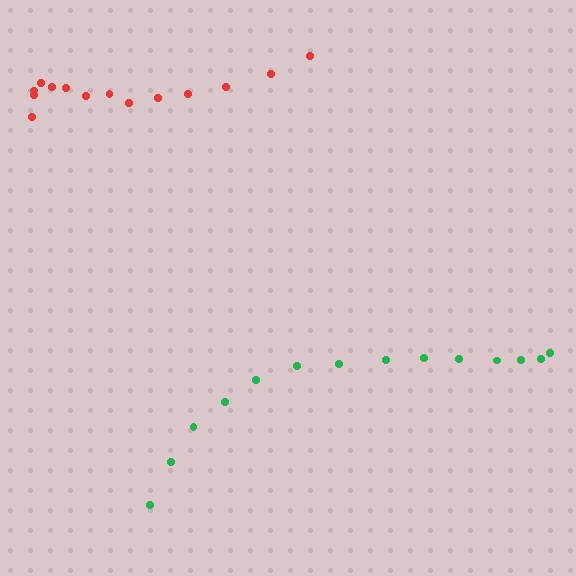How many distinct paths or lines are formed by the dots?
There are 2 distinct paths.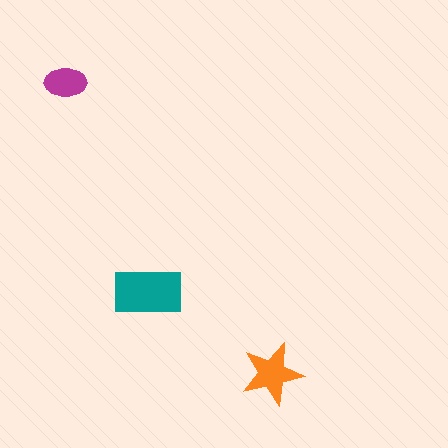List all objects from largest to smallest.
The teal rectangle, the orange star, the magenta ellipse.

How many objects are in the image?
There are 3 objects in the image.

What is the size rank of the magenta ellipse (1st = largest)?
3rd.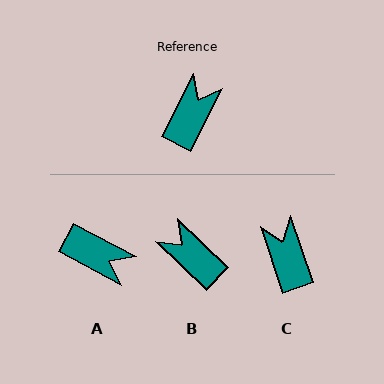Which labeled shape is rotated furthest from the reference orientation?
A, about 91 degrees away.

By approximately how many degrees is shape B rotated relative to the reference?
Approximately 73 degrees counter-clockwise.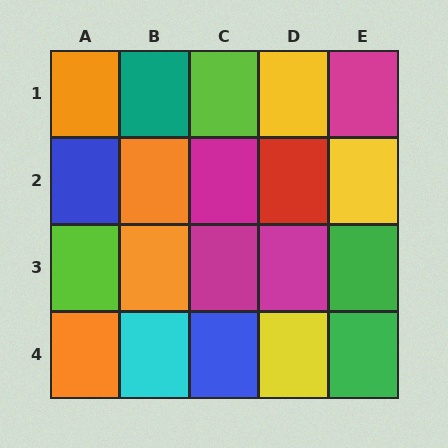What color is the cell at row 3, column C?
Magenta.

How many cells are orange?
4 cells are orange.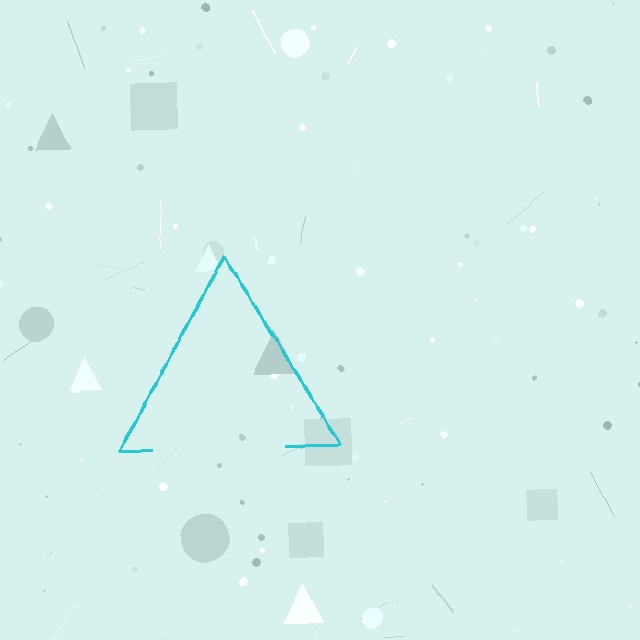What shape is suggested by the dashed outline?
The dashed outline suggests a triangle.